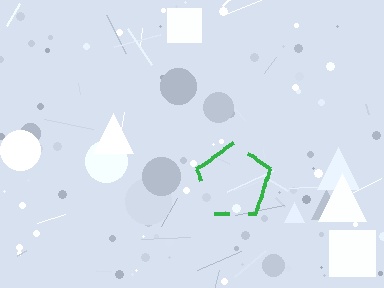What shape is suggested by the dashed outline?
The dashed outline suggests a pentagon.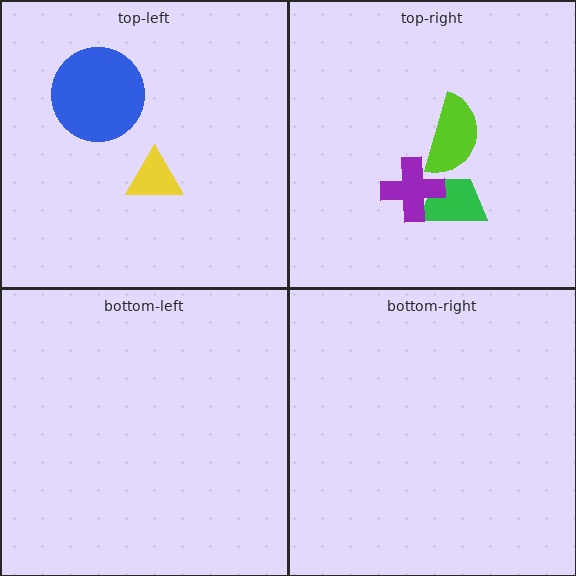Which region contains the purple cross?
The top-right region.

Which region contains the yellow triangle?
The top-left region.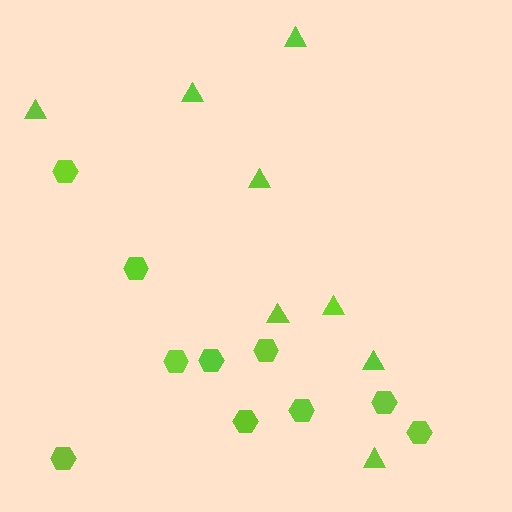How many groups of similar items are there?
There are 2 groups: one group of triangles (8) and one group of hexagons (10).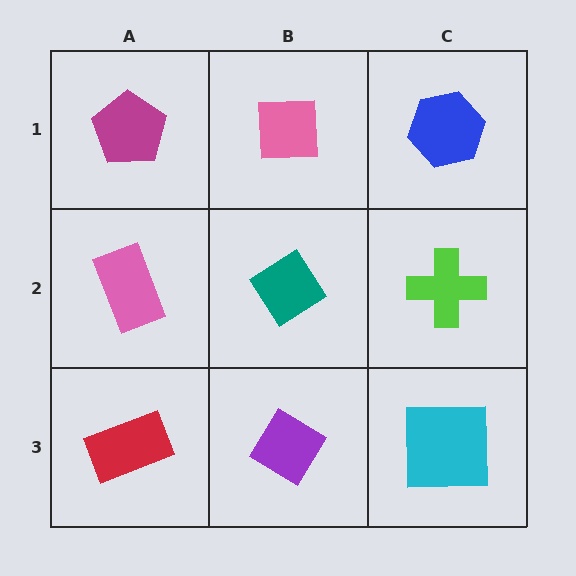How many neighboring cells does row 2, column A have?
3.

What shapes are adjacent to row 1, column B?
A teal diamond (row 2, column B), a magenta pentagon (row 1, column A), a blue hexagon (row 1, column C).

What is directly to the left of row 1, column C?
A pink square.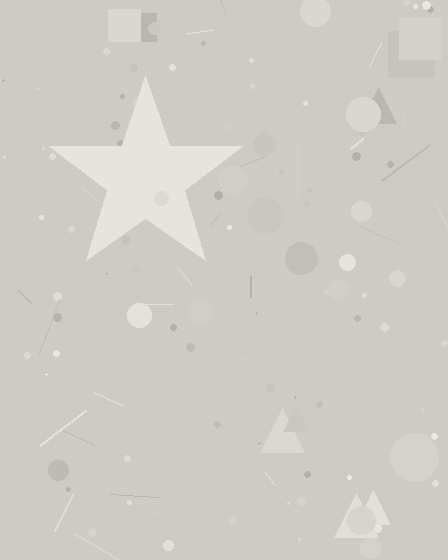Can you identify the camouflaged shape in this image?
The camouflaged shape is a star.